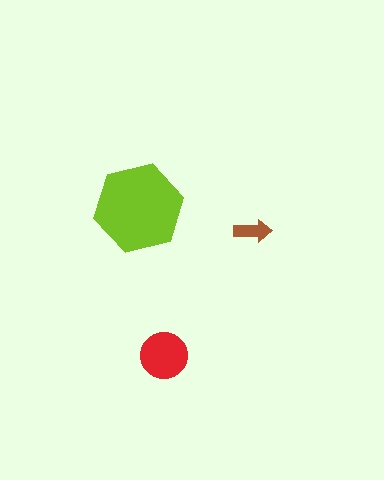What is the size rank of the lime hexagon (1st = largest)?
1st.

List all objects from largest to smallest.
The lime hexagon, the red circle, the brown arrow.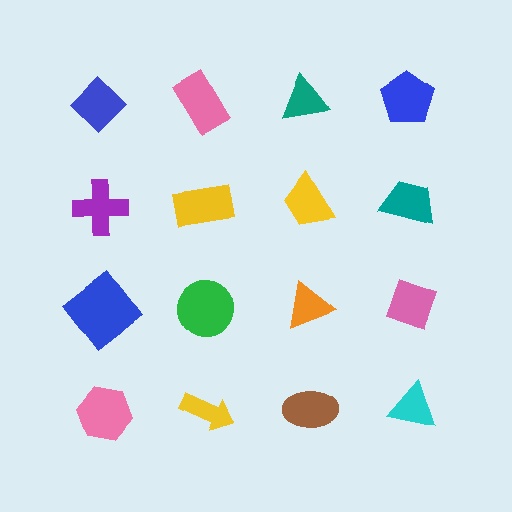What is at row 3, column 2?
A green circle.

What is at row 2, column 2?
A yellow rectangle.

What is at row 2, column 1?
A purple cross.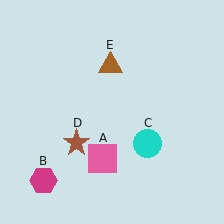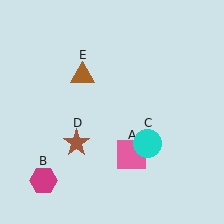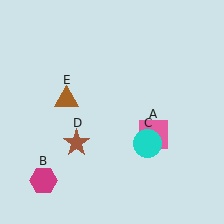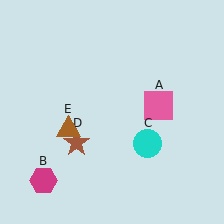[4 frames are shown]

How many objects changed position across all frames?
2 objects changed position: pink square (object A), brown triangle (object E).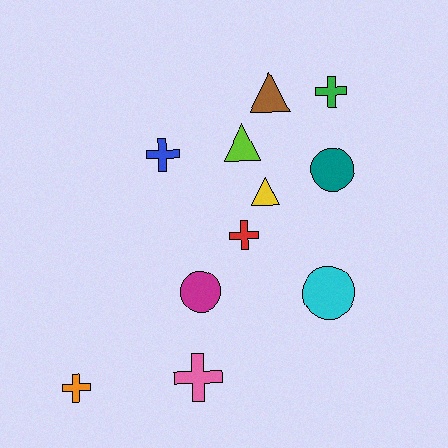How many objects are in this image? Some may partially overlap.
There are 11 objects.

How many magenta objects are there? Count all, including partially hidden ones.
There is 1 magenta object.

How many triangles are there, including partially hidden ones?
There are 3 triangles.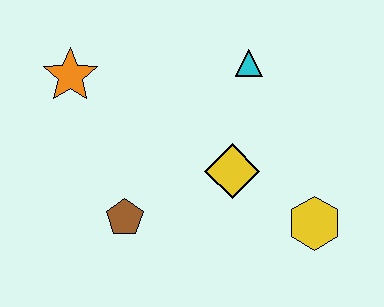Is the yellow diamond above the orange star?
No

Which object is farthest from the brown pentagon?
The cyan triangle is farthest from the brown pentagon.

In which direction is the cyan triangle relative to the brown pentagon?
The cyan triangle is above the brown pentagon.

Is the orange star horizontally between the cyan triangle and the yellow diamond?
No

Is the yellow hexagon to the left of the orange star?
No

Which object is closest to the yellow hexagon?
The yellow diamond is closest to the yellow hexagon.